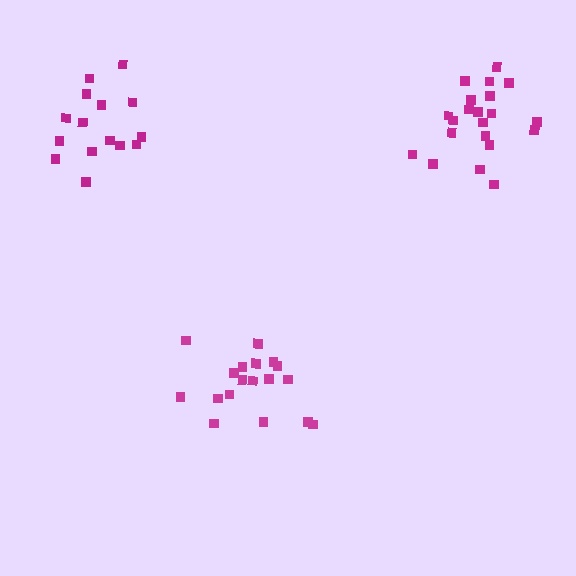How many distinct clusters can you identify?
There are 3 distinct clusters.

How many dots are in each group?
Group 1: 18 dots, Group 2: 21 dots, Group 3: 15 dots (54 total).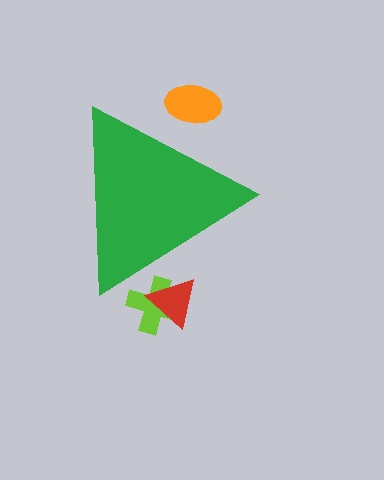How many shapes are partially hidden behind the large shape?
3 shapes are partially hidden.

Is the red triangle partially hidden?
Yes, the red triangle is partially hidden behind the green triangle.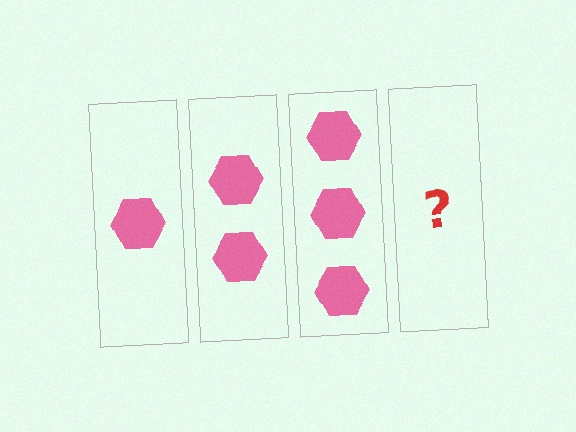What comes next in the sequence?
The next element should be 4 hexagons.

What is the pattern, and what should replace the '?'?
The pattern is that each step adds one more hexagon. The '?' should be 4 hexagons.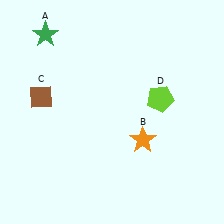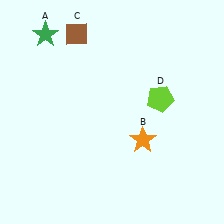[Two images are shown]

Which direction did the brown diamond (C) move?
The brown diamond (C) moved up.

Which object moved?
The brown diamond (C) moved up.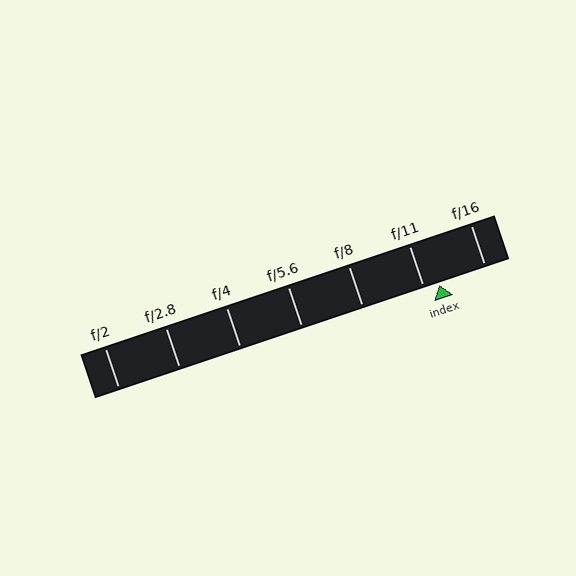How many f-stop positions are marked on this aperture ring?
There are 7 f-stop positions marked.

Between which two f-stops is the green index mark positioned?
The index mark is between f/11 and f/16.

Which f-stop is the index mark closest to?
The index mark is closest to f/11.